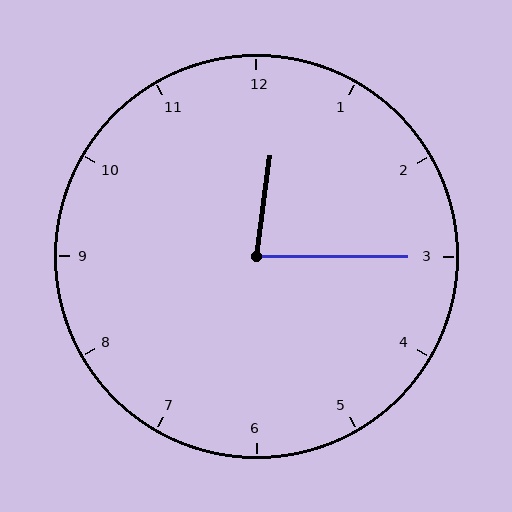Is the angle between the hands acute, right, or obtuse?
It is acute.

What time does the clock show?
12:15.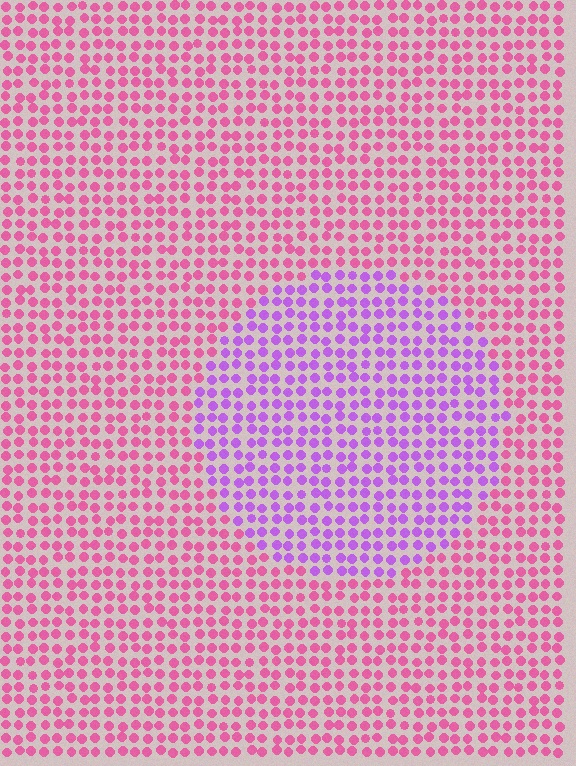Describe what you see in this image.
The image is filled with small pink elements in a uniform arrangement. A circle-shaped region is visible where the elements are tinted to a slightly different hue, forming a subtle color boundary.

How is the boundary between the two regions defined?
The boundary is defined purely by a slight shift in hue (about 47 degrees). Spacing, size, and orientation are identical on both sides.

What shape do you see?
I see a circle.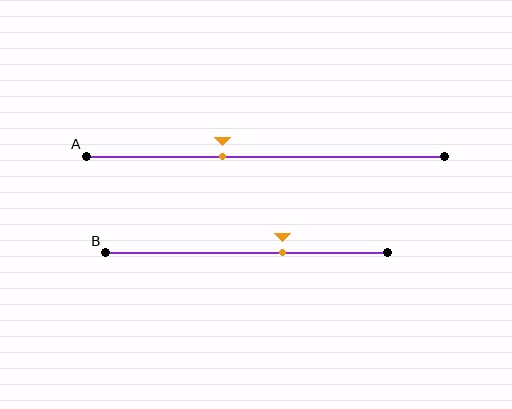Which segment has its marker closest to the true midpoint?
Segment A has its marker closest to the true midpoint.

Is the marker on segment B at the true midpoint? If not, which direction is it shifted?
No, the marker on segment B is shifted to the right by about 13% of the segment length.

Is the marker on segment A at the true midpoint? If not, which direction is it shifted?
No, the marker on segment A is shifted to the left by about 12% of the segment length.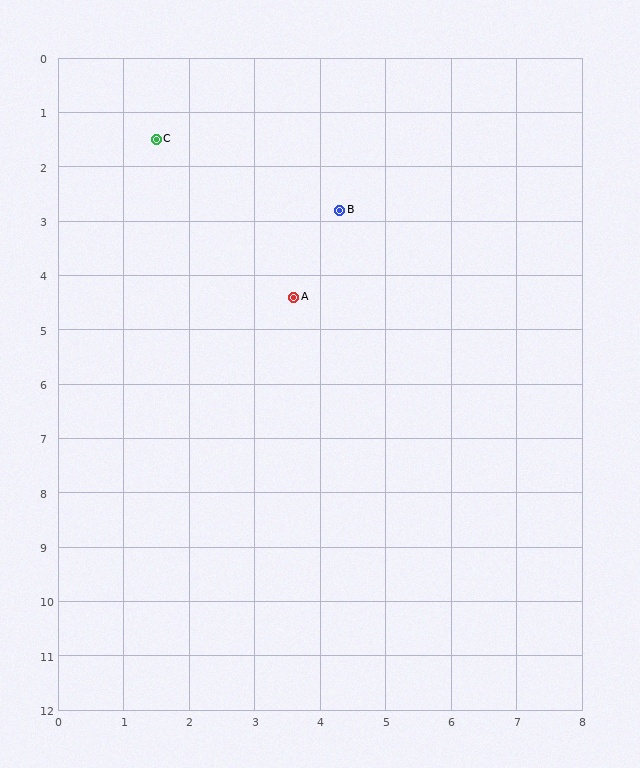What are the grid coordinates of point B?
Point B is at approximately (4.3, 2.8).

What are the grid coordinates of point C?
Point C is at approximately (1.5, 1.5).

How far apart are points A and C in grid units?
Points A and C are about 3.6 grid units apart.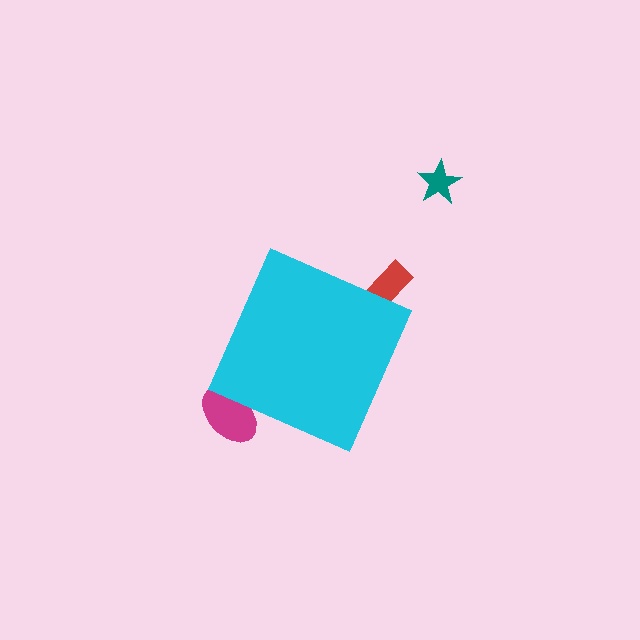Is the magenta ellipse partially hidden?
Yes, the magenta ellipse is partially hidden behind the cyan diamond.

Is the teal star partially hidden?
No, the teal star is fully visible.